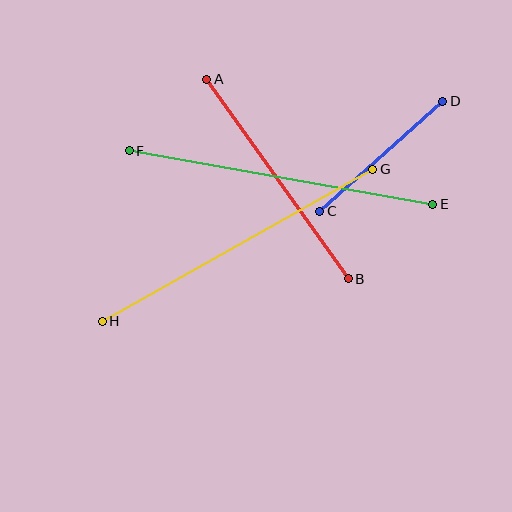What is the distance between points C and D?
The distance is approximately 165 pixels.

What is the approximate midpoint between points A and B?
The midpoint is at approximately (278, 179) pixels.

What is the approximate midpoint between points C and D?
The midpoint is at approximately (381, 156) pixels.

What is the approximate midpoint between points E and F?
The midpoint is at approximately (281, 177) pixels.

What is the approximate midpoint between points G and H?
The midpoint is at approximately (237, 245) pixels.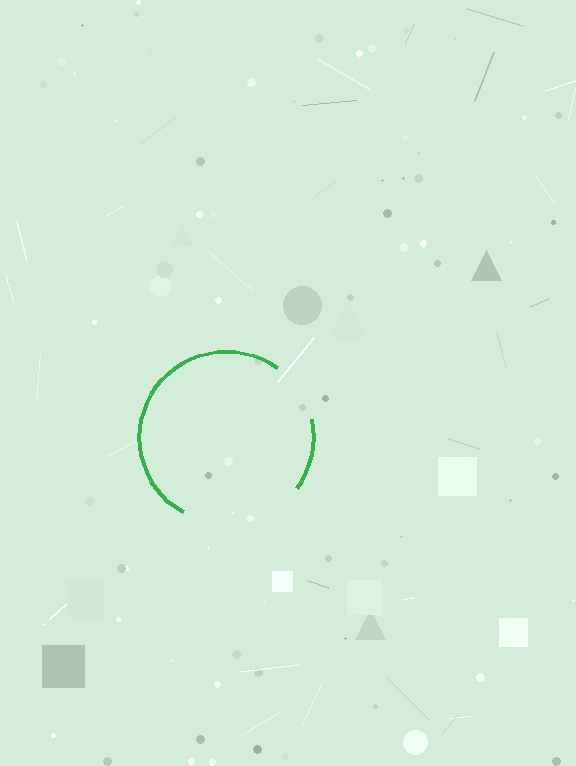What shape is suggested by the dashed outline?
The dashed outline suggests a circle.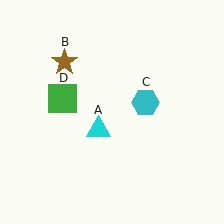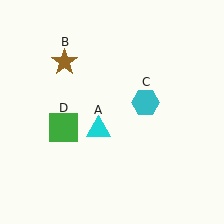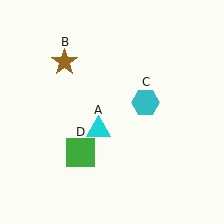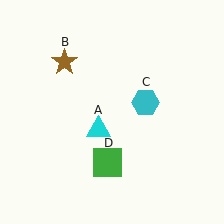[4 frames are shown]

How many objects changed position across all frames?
1 object changed position: green square (object D).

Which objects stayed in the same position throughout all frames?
Cyan triangle (object A) and brown star (object B) and cyan hexagon (object C) remained stationary.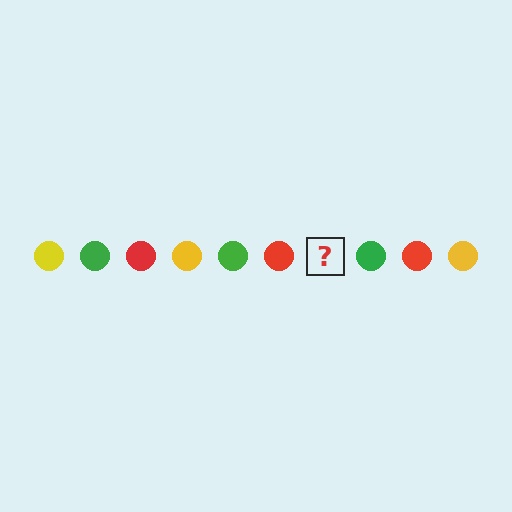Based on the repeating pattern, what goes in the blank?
The blank should be a yellow circle.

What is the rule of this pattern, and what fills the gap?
The rule is that the pattern cycles through yellow, green, red circles. The gap should be filled with a yellow circle.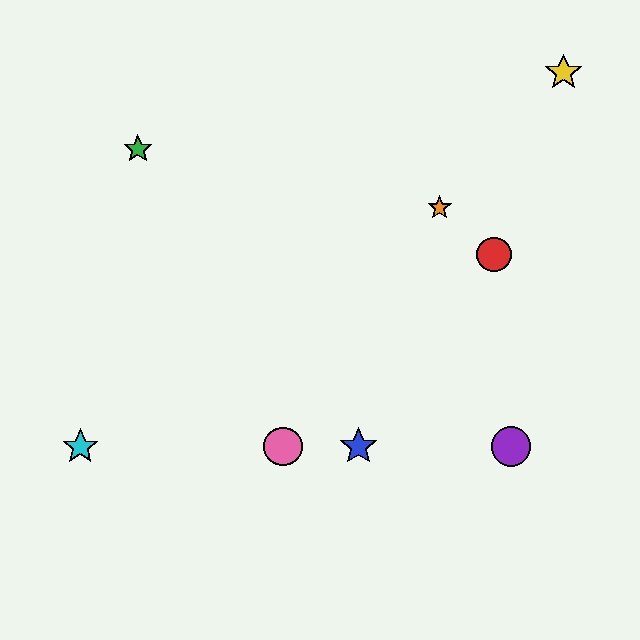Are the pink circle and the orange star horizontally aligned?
No, the pink circle is at y≈447 and the orange star is at y≈208.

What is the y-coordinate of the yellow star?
The yellow star is at y≈73.